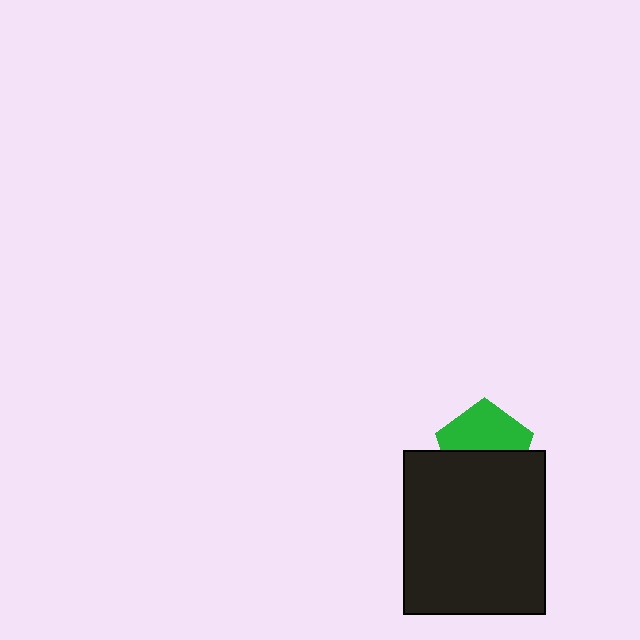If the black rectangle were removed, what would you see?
You would see the complete green pentagon.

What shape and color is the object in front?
The object in front is a black rectangle.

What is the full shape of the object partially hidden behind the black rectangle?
The partially hidden object is a green pentagon.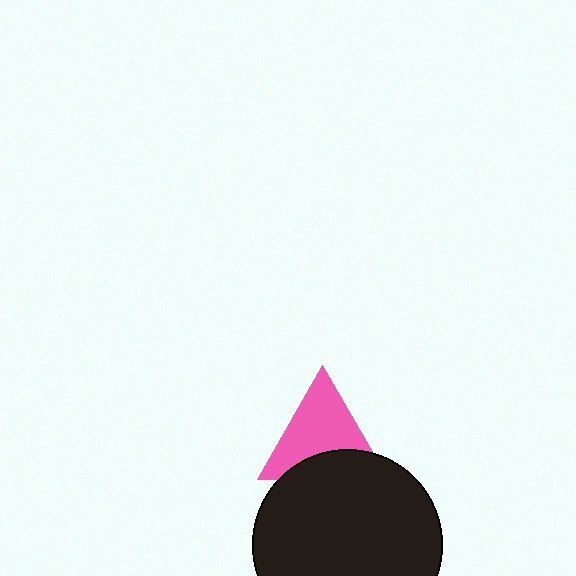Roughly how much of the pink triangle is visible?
Most of it is visible (roughly 68%).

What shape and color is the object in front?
The object in front is a black circle.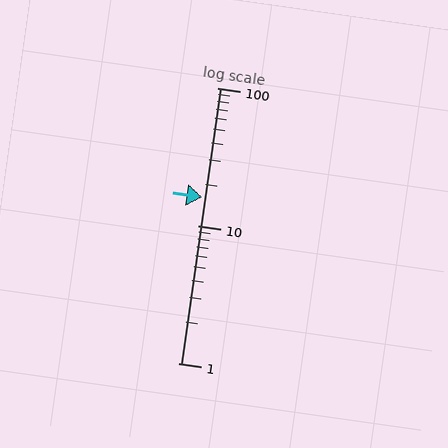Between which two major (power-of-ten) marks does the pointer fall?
The pointer is between 10 and 100.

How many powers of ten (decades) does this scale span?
The scale spans 2 decades, from 1 to 100.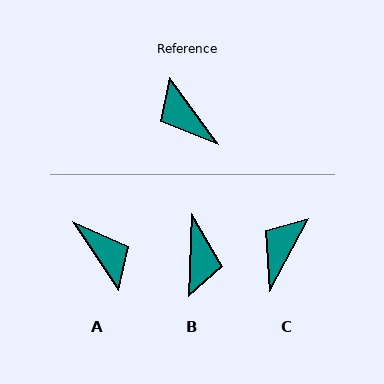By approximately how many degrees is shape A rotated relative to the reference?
Approximately 178 degrees counter-clockwise.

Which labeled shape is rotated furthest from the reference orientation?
A, about 178 degrees away.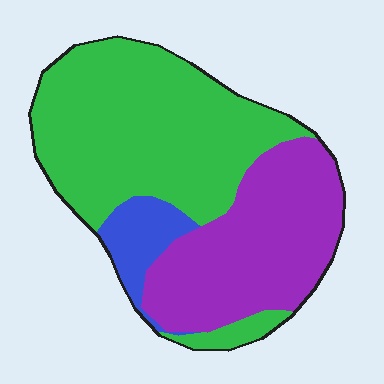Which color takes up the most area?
Green, at roughly 55%.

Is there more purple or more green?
Green.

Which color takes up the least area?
Blue, at roughly 10%.